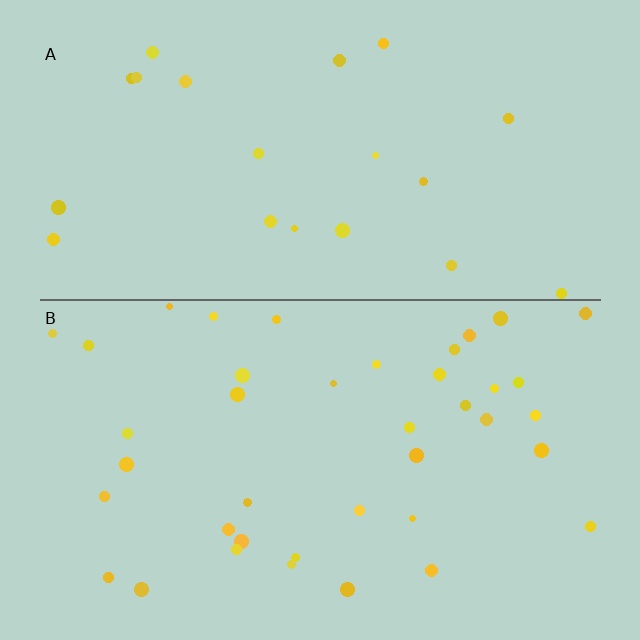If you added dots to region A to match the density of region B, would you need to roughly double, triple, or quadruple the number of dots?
Approximately double.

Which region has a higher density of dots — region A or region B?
B (the bottom).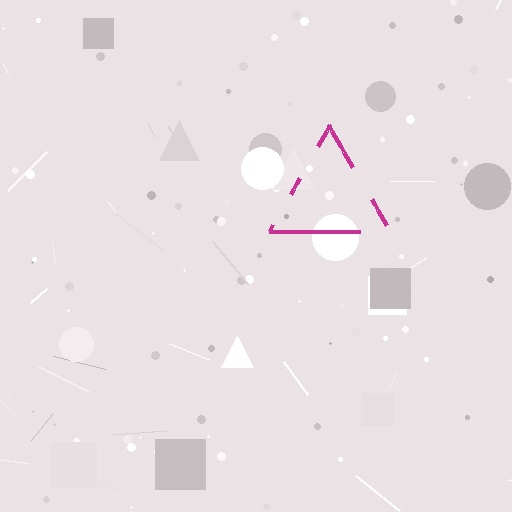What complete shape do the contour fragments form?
The contour fragments form a triangle.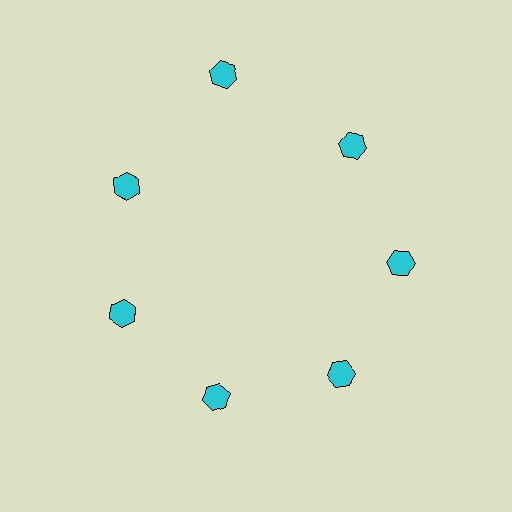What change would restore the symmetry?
The symmetry would be restored by moving it inward, back onto the ring so that all 7 hexagons sit at equal angles and equal distance from the center.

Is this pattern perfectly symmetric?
No. The 7 cyan hexagons are arranged in a ring, but one element near the 12 o'clock position is pushed outward from the center, breaking the 7-fold rotational symmetry.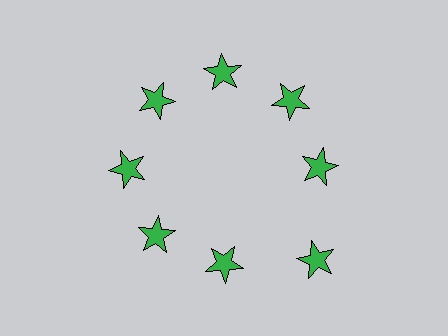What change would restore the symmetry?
The symmetry would be restored by moving it inward, back onto the ring so that all 8 stars sit at equal angles and equal distance from the center.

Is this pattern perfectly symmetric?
No. The 8 green stars are arranged in a ring, but one element near the 4 o'clock position is pushed outward from the center, breaking the 8-fold rotational symmetry.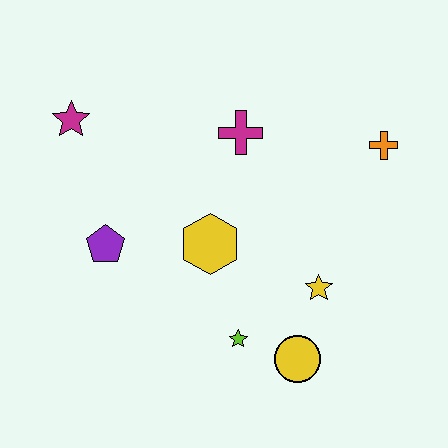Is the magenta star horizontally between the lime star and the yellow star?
No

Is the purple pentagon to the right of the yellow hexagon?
No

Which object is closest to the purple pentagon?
The yellow hexagon is closest to the purple pentagon.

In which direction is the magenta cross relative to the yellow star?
The magenta cross is above the yellow star.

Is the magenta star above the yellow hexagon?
Yes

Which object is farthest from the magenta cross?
The yellow circle is farthest from the magenta cross.